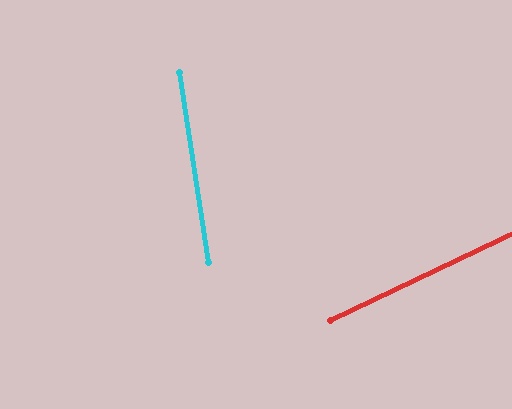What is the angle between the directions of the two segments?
Approximately 73 degrees.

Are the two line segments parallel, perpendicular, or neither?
Neither parallel nor perpendicular — they differ by about 73°.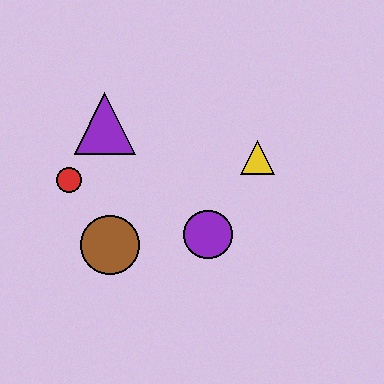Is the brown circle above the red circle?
No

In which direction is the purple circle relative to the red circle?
The purple circle is to the right of the red circle.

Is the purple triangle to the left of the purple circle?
Yes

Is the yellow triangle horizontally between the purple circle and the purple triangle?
No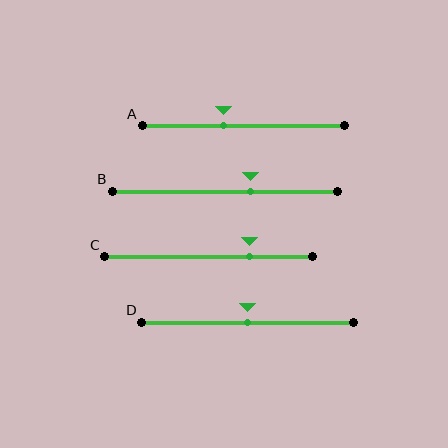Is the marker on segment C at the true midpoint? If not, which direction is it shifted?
No, the marker on segment C is shifted to the right by about 20% of the segment length.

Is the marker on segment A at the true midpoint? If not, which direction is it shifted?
No, the marker on segment A is shifted to the left by about 10% of the segment length.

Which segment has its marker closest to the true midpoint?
Segment D has its marker closest to the true midpoint.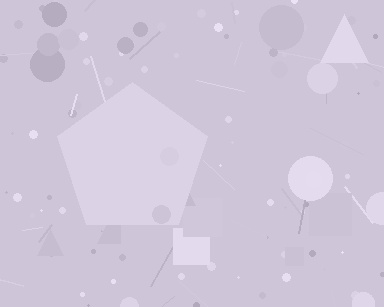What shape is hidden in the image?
A pentagon is hidden in the image.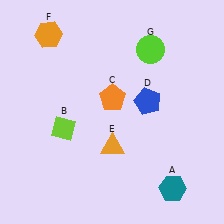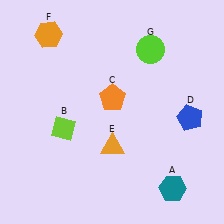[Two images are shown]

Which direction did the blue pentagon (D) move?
The blue pentagon (D) moved right.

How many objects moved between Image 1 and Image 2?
1 object moved between the two images.